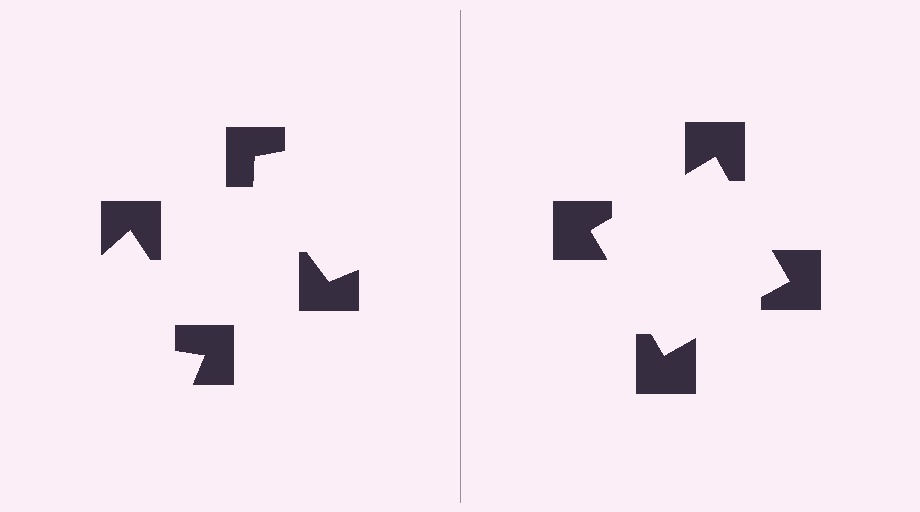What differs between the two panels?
The notched squares are positioned identically on both sides; only the wedge orientations differ. On the right they align to a square; on the left they are misaligned.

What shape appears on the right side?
An illusory square.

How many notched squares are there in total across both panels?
8 — 4 on each side.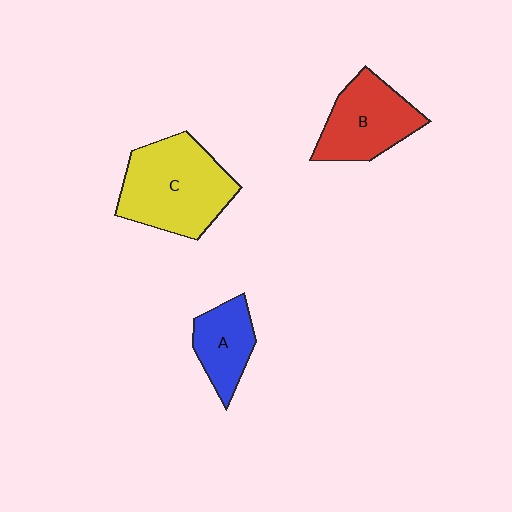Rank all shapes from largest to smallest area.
From largest to smallest: C (yellow), B (red), A (blue).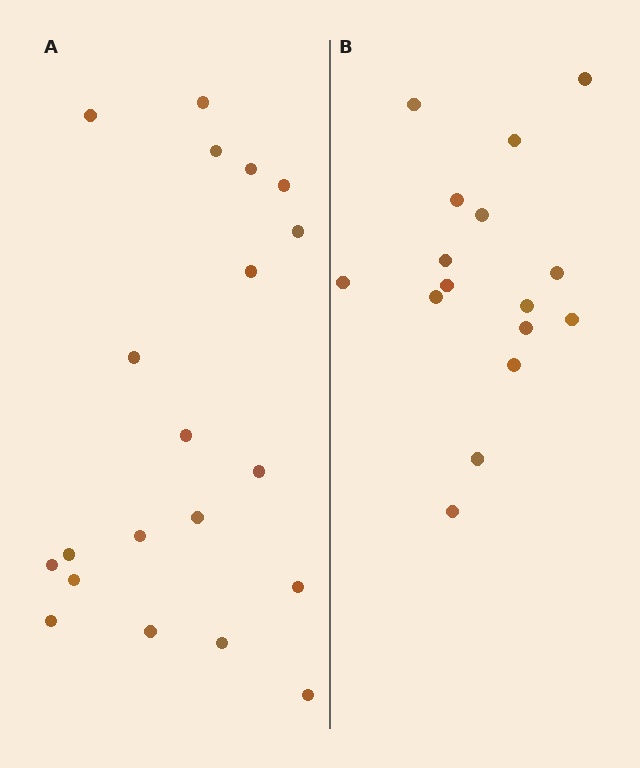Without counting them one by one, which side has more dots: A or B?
Region A (the left region) has more dots.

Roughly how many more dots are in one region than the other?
Region A has about 4 more dots than region B.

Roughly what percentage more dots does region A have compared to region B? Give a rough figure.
About 25% more.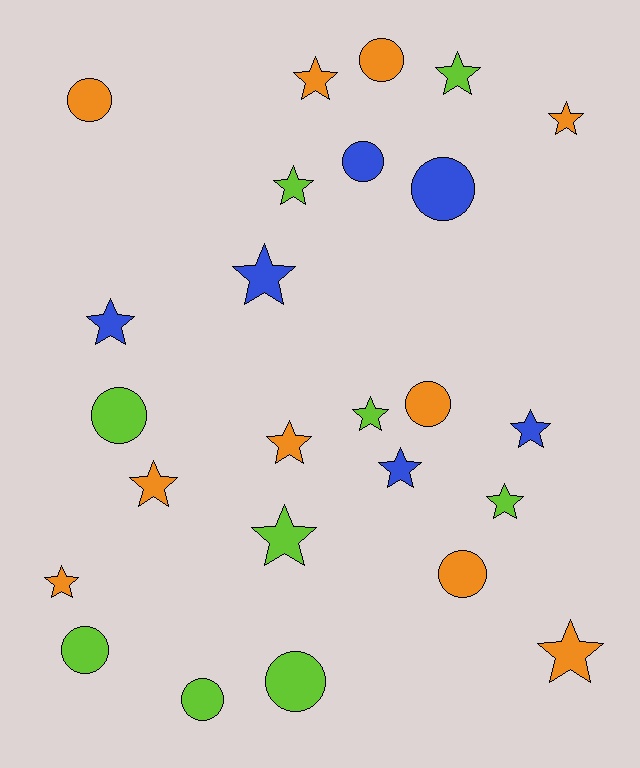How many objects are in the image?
There are 25 objects.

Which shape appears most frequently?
Star, with 15 objects.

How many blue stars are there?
There are 4 blue stars.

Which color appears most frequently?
Orange, with 10 objects.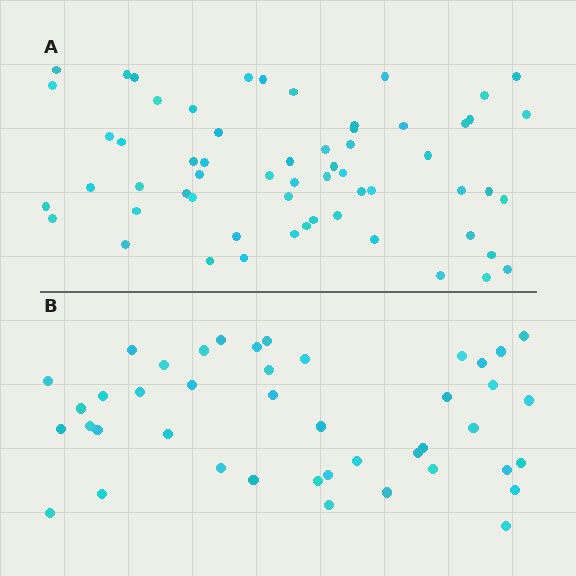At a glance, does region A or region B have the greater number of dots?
Region A (the top region) has more dots.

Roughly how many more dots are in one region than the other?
Region A has approximately 15 more dots than region B.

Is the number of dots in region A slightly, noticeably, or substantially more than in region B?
Region A has noticeably more, but not dramatically so. The ratio is roughly 1.4 to 1.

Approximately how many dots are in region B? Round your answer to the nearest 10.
About 40 dots. (The exact count is 43, which rounds to 40.)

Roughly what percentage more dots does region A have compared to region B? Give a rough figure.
About 40% more.